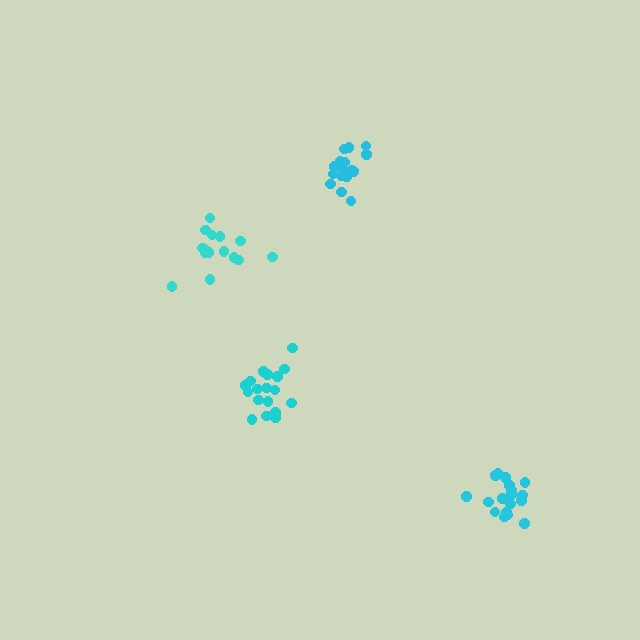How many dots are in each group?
Group 1: 18 dots, Group 2: 16 dots, Group 3: 18 dots, Group 4: 15 dots (67 total).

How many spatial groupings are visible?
There are 4 spatial groupings.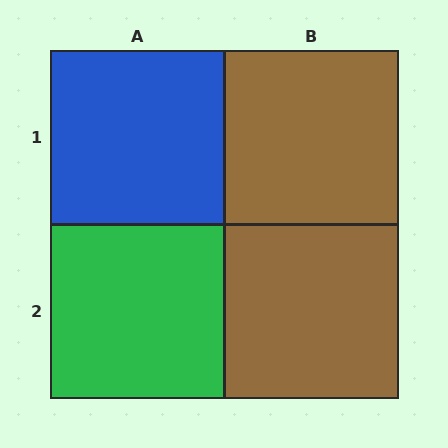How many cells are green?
1 cell is green.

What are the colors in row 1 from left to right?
Blue, brown.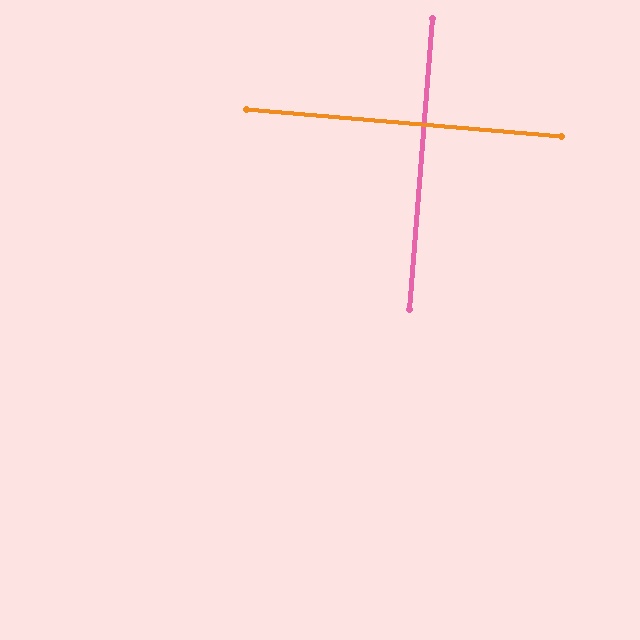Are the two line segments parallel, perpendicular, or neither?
Perpendicular — they meet at approximately 90°.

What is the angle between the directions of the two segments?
Approximately 90 degrees.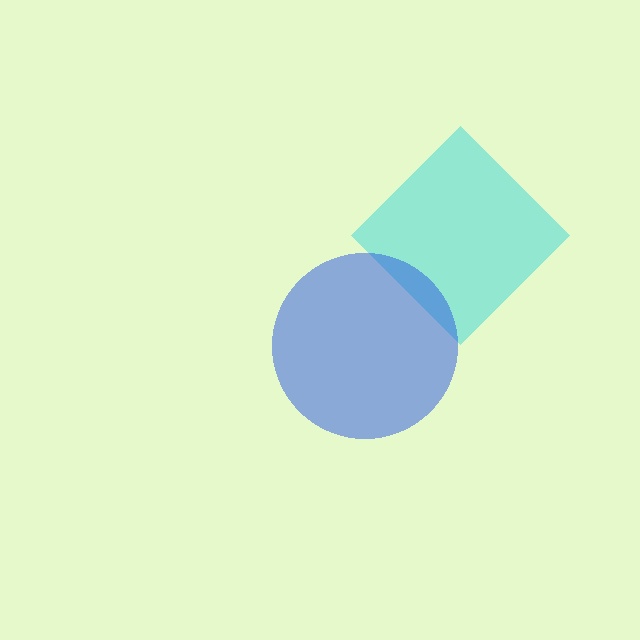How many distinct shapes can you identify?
There are 2 distinct shapes: a cyan diamond, a blue circle.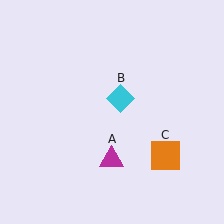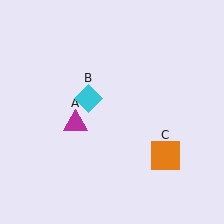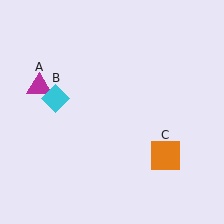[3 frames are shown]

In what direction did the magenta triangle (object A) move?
The magenta triangle (object A) moved up and to the left.